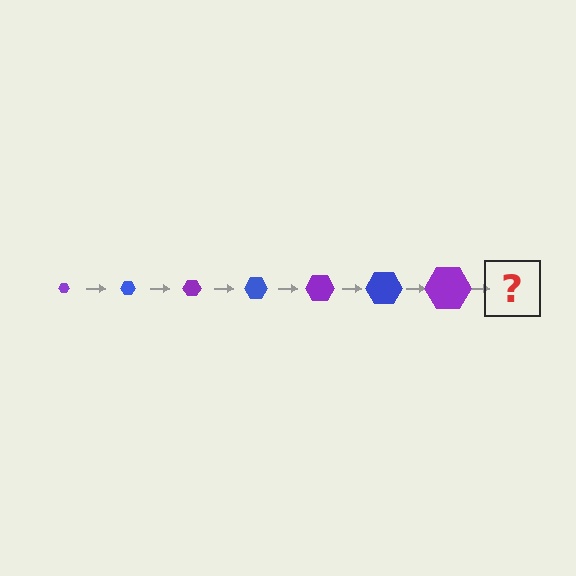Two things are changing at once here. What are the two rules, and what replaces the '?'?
The two rules are that the hexagon grows larger each step and the color cycles through purple and blue. The '?' should be a blue hexagon, larger than the previous one.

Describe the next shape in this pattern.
It should be a blue hexagon, larger than the previous one.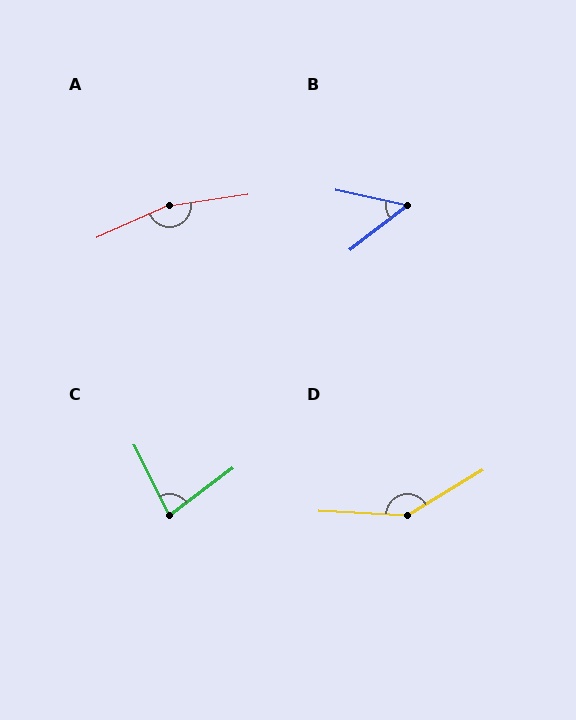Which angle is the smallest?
B, at approximately 50 degrees.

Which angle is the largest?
A, at approximately 164 degrees.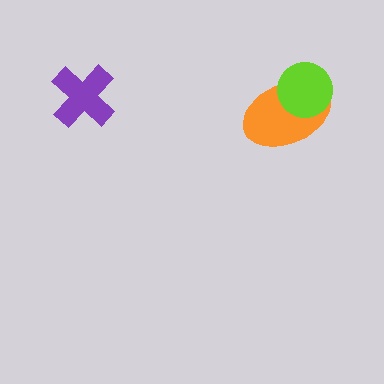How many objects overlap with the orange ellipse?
1 object overlaps with the orange ellipse.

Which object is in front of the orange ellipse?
The lime circle is in front of the orange ellipse.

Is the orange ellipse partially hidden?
Yes, it is partially covered by another shape.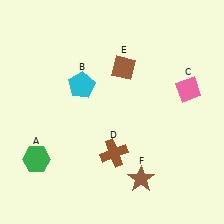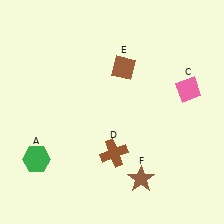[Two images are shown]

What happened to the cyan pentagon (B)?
The cyan pentagon (B) was removed in Image 2. It was in the top-left area of Image 1.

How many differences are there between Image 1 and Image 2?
There is 1 difference between the two images.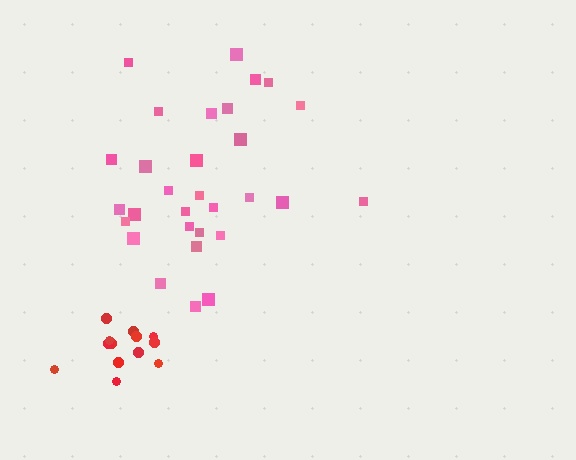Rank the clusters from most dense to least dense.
red, pink.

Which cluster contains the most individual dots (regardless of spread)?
Pink (30).